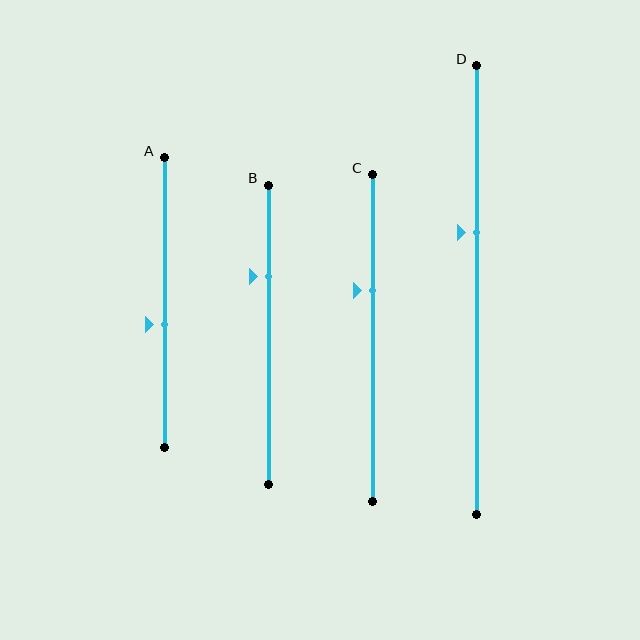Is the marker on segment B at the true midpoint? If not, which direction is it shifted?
No, the marker on segment B is shifted upward by about 20% of the segment length.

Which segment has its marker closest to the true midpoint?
Segment A has its marker closest to the true midpoint.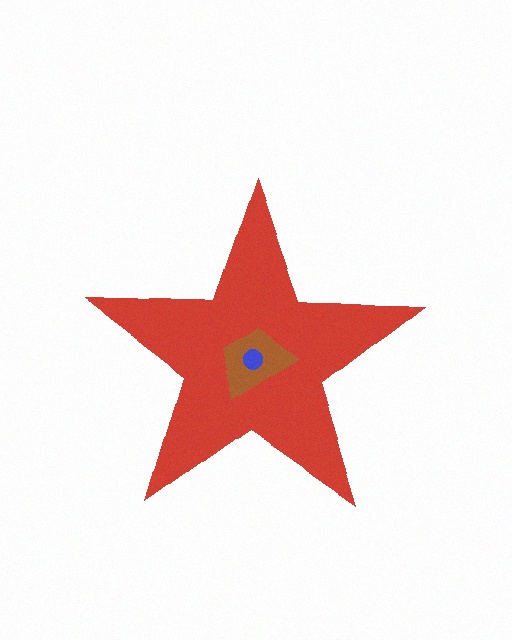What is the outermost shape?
The red star.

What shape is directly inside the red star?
The brown trapezoid.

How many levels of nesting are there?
3.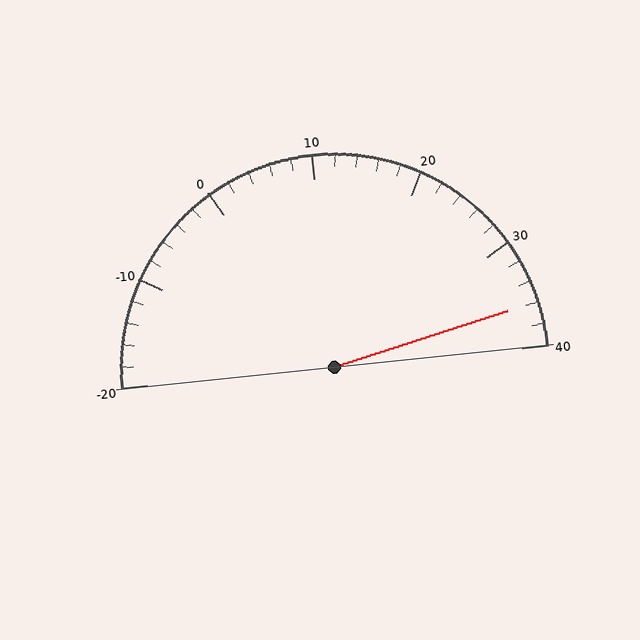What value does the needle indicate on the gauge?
The needle indicates approximately 36.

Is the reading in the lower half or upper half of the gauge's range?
The reading is in the upper half of the range (-20 to 40).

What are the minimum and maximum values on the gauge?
The gauge ranges from -20 to 40.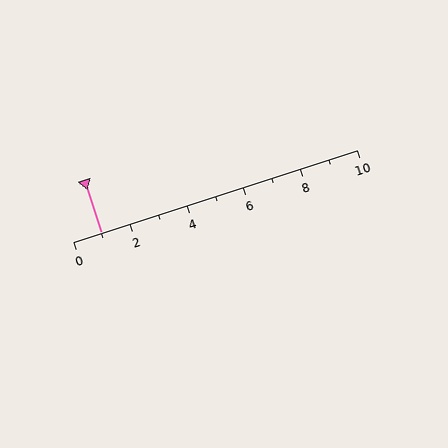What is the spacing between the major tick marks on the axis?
The major ticks are spaced 2 apart.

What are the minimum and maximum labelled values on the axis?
The axis runs from 0 to 10.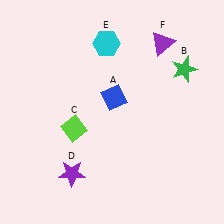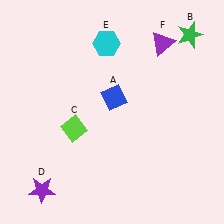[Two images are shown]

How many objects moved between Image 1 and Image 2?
2 objects moved between the two images.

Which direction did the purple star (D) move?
The purple star (D) moved left.